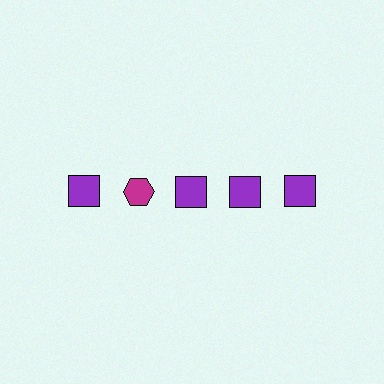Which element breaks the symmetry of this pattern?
The magenta hexagon in the top row, second from left column breaks the symmetry. All other shapes are purple squares.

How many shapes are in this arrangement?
There are 5 shapes arranged in a grid pattern.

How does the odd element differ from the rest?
It differs in both color (magenta instead of purple) and shape (hexagon instead of square).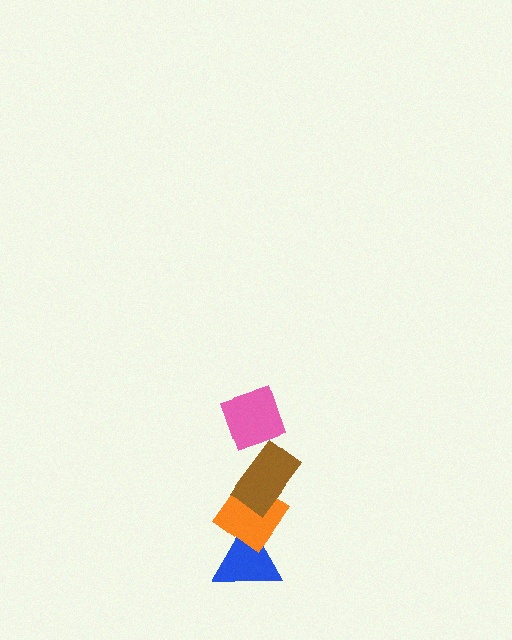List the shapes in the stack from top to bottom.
From top to bottom: the pink diamond, the brown rectangle, the orange diamond, the blue triangle.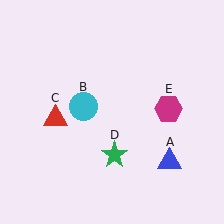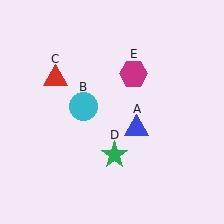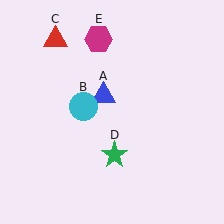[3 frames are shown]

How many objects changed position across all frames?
3 objects changed position: blue triangle (object A), red triangle (object C), magenta hexagon (object E).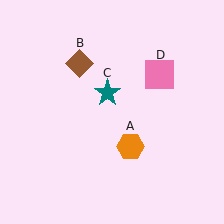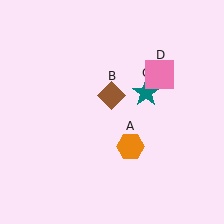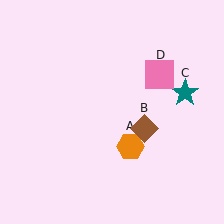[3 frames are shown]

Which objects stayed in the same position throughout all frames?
Orange hexagon (object A) and pink square (object D) remained stationary.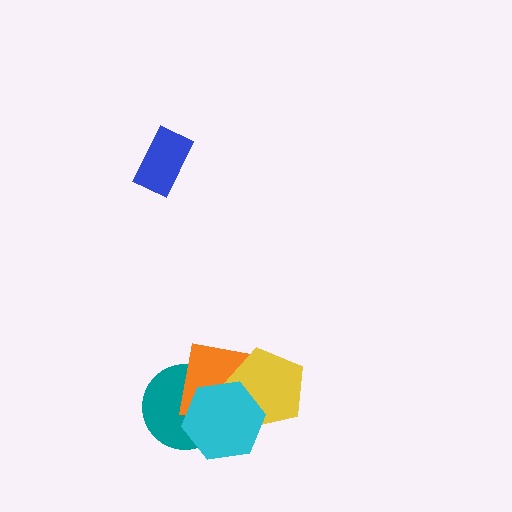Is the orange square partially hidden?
Yes, it is partially covered by another shape.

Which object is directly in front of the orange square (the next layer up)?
The yellow pentagon is directly in front of the orange square.